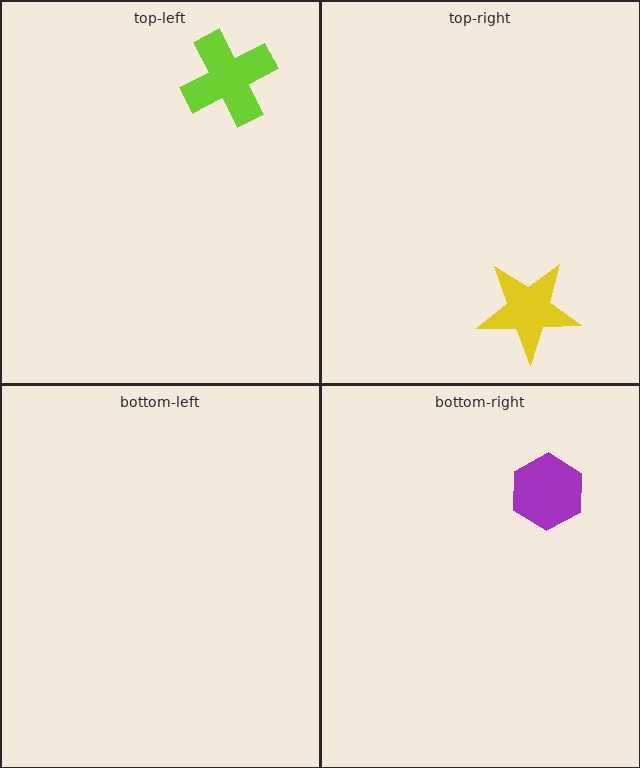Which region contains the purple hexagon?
The bottom-right region.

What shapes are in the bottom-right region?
The purple hexagon.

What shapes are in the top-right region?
The yellow star.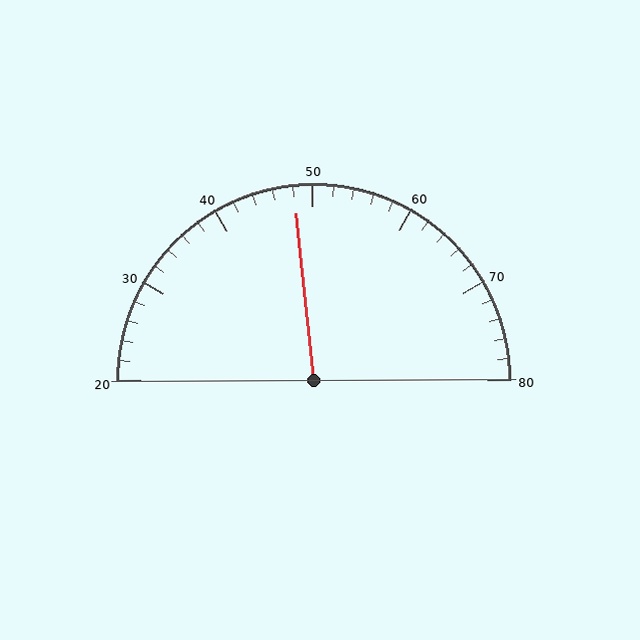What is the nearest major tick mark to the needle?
The nearest major tick mark is 50.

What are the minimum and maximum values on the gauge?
The gauge ranges from 20 to 80.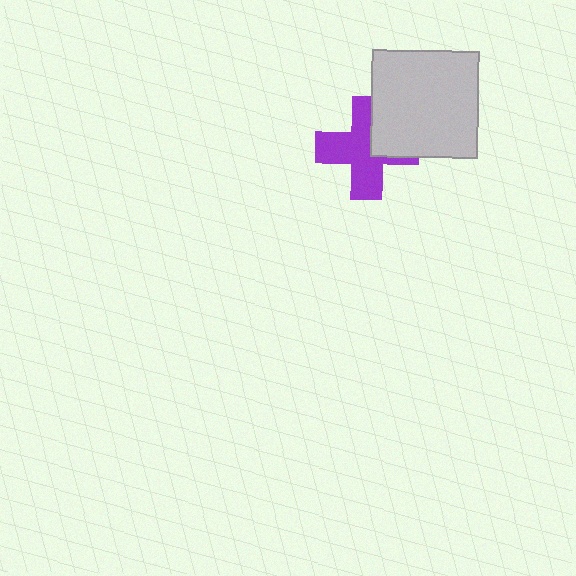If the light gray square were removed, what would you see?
You would see the complete purple cross.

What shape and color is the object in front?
The object in front is a light gray square.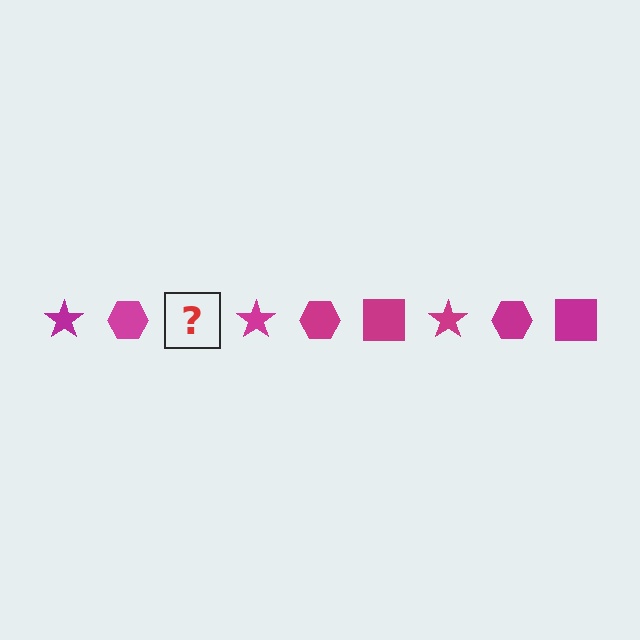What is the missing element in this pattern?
The missing element is a magenta square.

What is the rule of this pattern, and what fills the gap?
The rule is that the pattern cycles through star, hexagon, square shapes in magenta. The gap should be filled with a magenta square.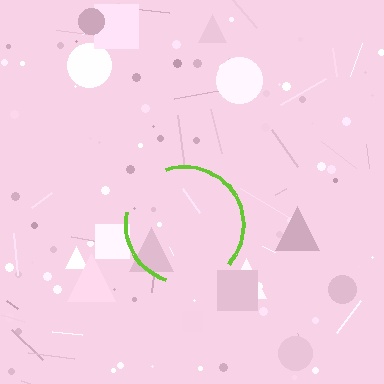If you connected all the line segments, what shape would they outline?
They would outline a circle.